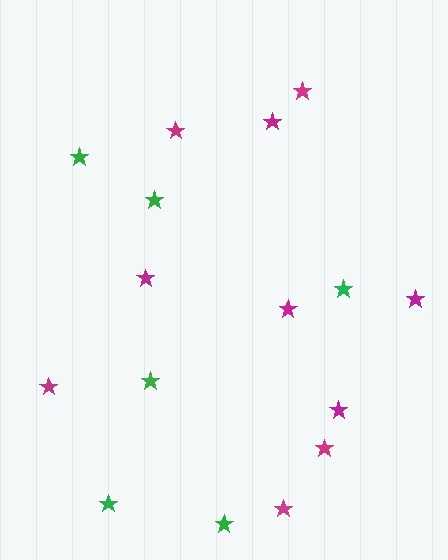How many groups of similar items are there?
There are 2 groups: one group of green stars (6) and one group of magenta stars (10).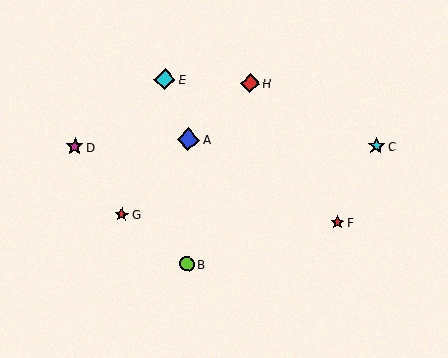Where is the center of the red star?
The center of the red star is at (122, 215).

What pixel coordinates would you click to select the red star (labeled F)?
Click at (338, 223) to select the red star F.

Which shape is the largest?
The blue diamond (labeled A) is the largest.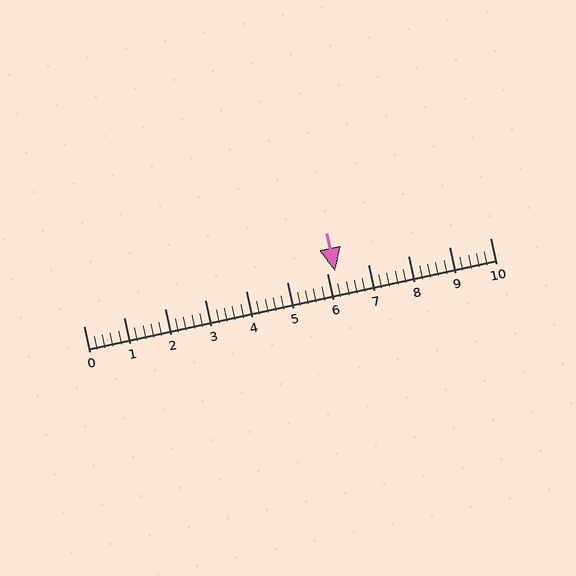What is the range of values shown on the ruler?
The ruler shows values from 0 to 10.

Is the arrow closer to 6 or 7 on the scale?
The arrow is closer to 6.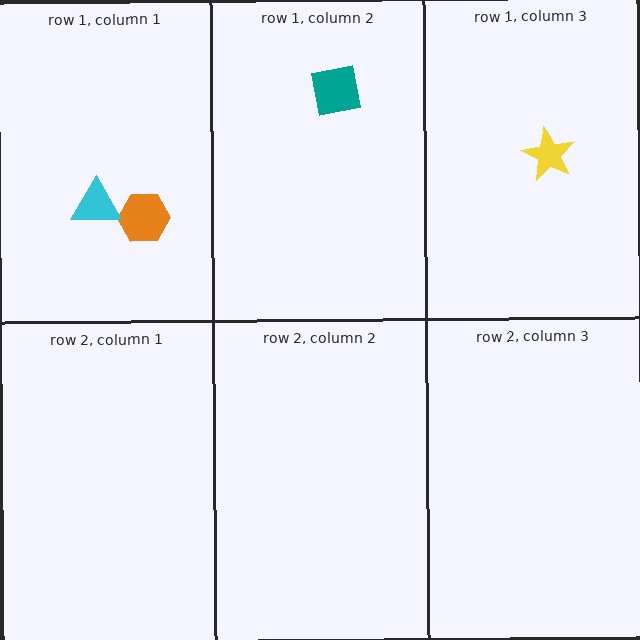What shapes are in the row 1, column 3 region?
The yellow star.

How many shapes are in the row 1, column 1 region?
2.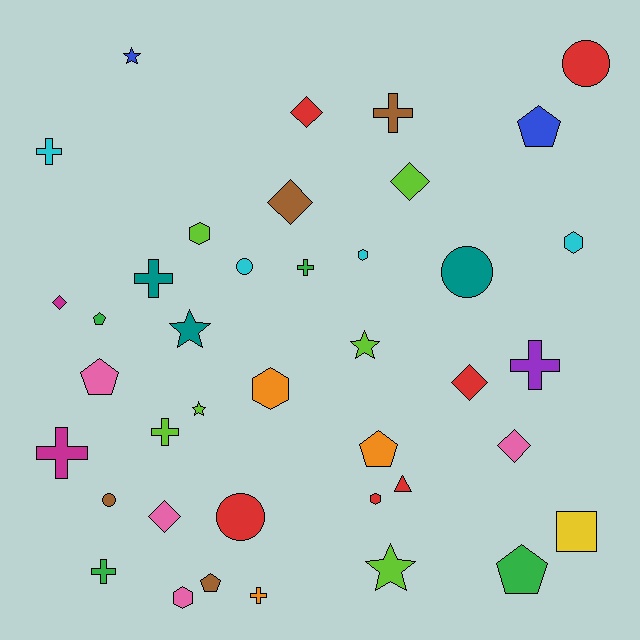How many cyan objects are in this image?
There are 4 cyan objects.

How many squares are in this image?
There is 1 square.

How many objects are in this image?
There are 40 objects.